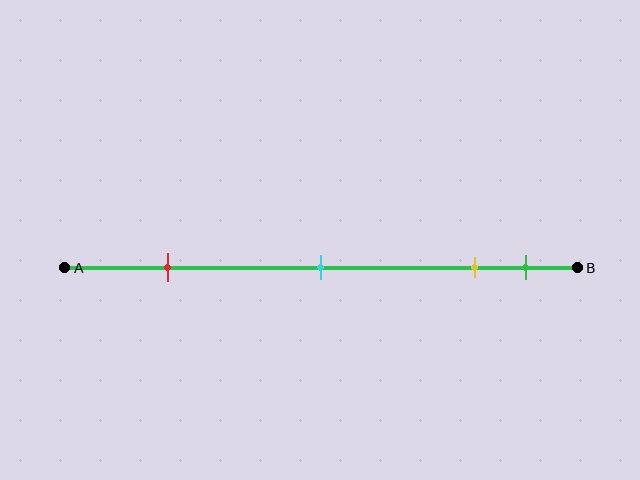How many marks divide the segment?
There are 4 marks dividing the segment.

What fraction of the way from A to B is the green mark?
The green mark is approximately 90% (0.9) of the way from A to B.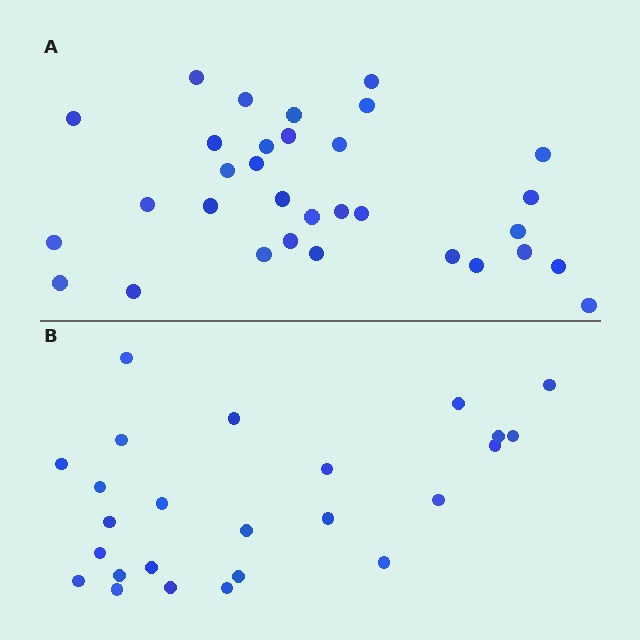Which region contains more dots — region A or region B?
Region A (the top region) has more dots.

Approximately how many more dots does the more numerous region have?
Region A has roughly 8 or so more dots than region B.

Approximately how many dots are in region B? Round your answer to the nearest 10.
About 20 dots. (The exact count is 25, which rounds to 20.)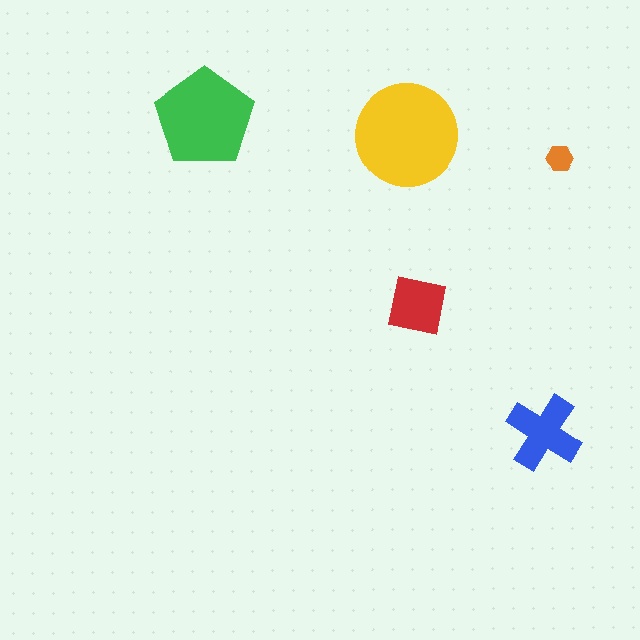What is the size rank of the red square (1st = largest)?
4th.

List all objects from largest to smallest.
The yellow circle, the green pentagon, the blue cross, the red square, the orange hexagon.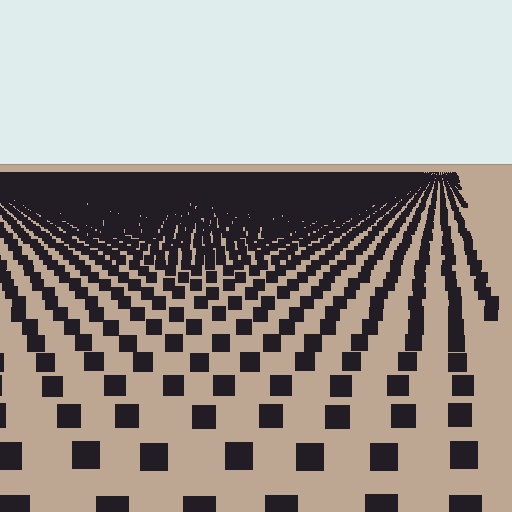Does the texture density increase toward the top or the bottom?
Density increases toward the top.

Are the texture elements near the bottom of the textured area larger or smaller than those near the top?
Larger. Near the bottom, elements are closer to the viewer and appear at a bigger on-screen size.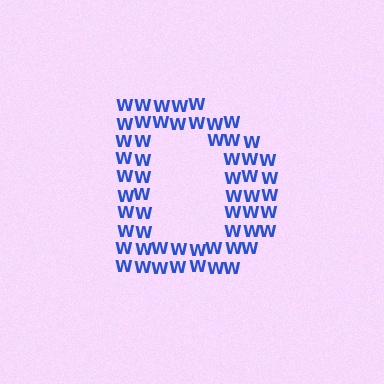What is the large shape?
The large shape is the letter D.